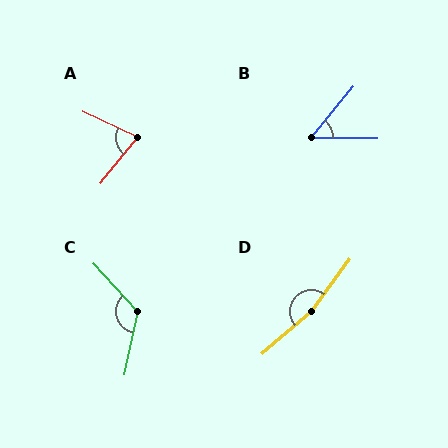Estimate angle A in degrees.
Approximately 77 degrees.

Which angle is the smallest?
B, at approximately 51 degrees.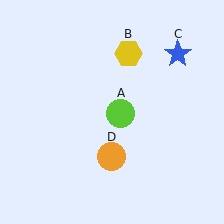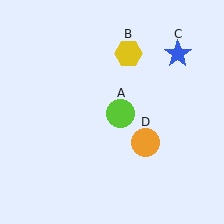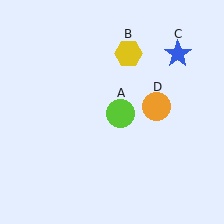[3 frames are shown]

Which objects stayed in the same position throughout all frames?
Lime circle (object A) and yellow hexagon (object B) and blue star (object C) remained stationary.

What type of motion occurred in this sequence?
The orange circle (object D) rotated counterclockwise around the center of the scene.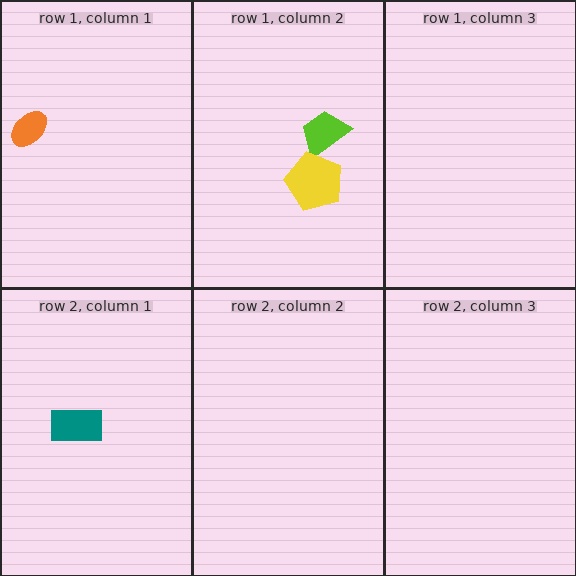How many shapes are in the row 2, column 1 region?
1.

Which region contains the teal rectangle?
The row 2, column 1 region.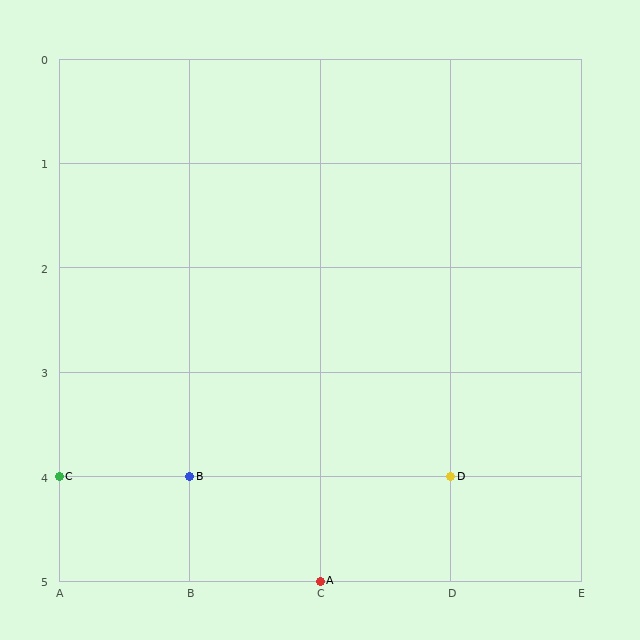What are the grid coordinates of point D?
Point D is at grid coordinates (D, 4).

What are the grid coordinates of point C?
Point C is at grid coordinates (A, 4).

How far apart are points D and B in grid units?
Points D and B are 2 columns apart.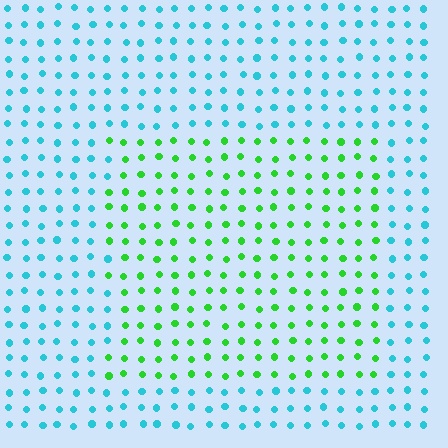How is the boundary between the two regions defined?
The boundary is defined purely by a slight shift in hue (about 64 degrees). Spacing, size, and orientation are identical on both sides.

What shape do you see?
I see a rectangle.